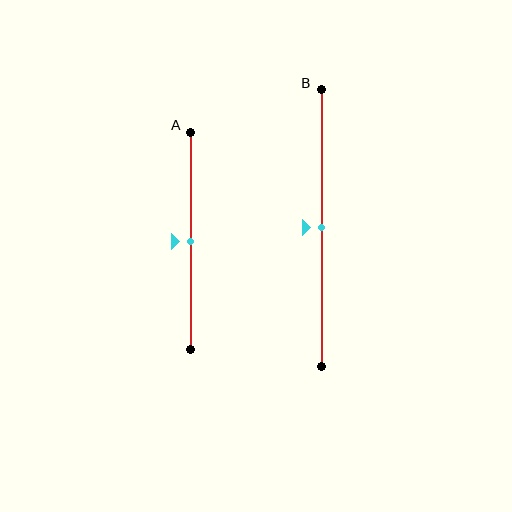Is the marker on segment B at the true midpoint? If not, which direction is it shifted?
Yes, the marker on segment B is at the true midpoint.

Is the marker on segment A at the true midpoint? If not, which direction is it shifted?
Yes, the marker on segment A is at the true midpoint.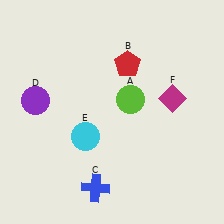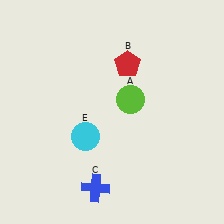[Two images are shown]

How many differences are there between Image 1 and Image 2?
There are 2 differences between the two images.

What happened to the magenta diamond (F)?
The magenta diamond (F) was removed in Image 2. It was in the top-right area of Image 1.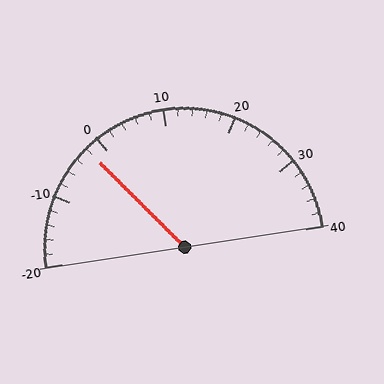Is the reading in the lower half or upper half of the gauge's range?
The reading is in the lower half of the range (-20 to 40).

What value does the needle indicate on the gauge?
The needle indicates approximately -2.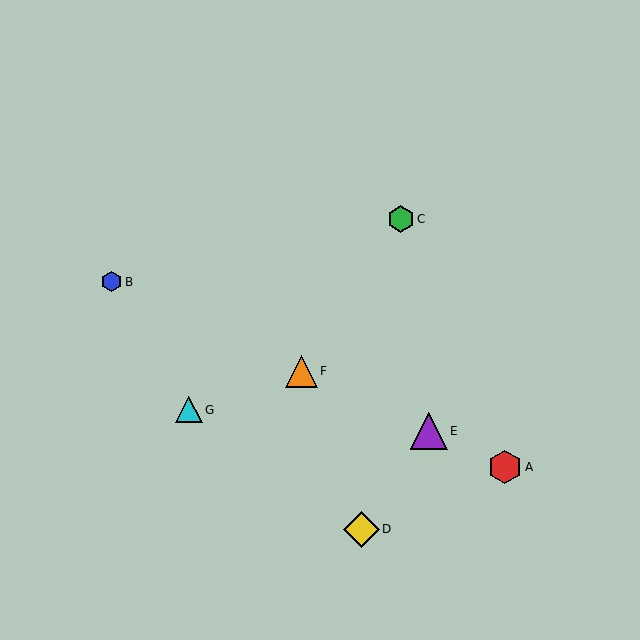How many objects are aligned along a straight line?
4 objects (A, B, E, F) are aligned along a straight line.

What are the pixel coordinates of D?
Object D is at (361, 529).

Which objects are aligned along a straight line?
Objects A, B, E, F are aligned along a straight line.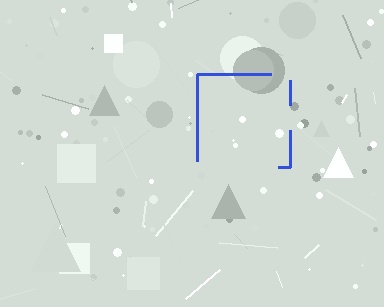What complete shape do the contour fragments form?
The contour fragments form a square.